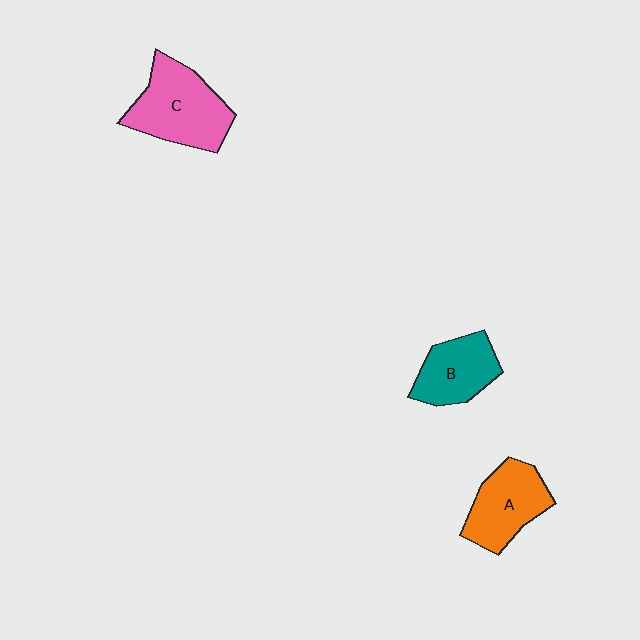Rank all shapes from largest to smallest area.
From largest to smallest: C (pink), A (orange), B (teal).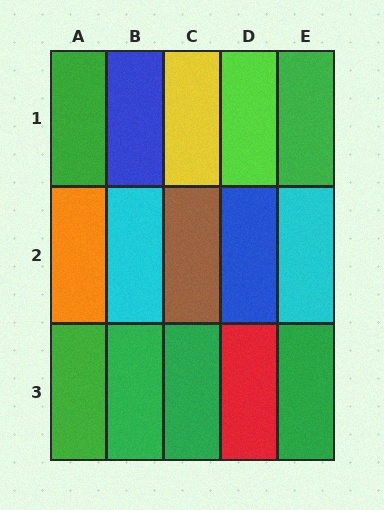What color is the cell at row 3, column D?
Red.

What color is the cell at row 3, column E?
Green.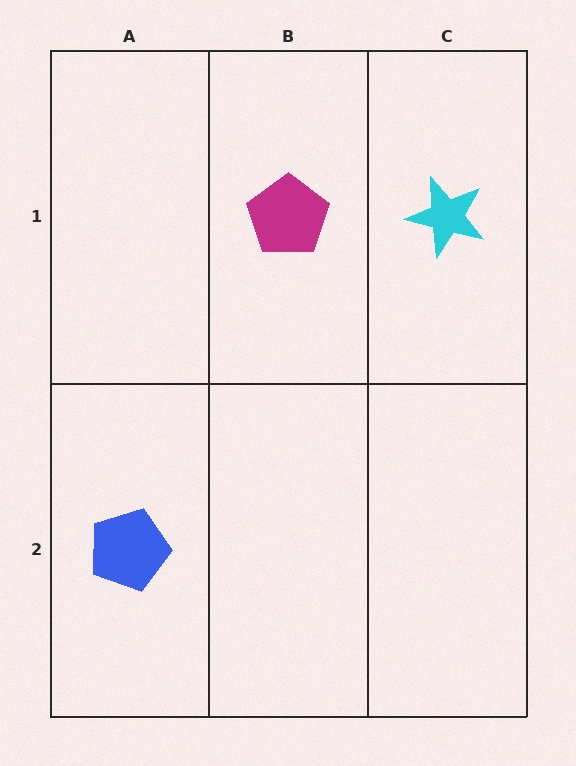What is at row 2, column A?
A blue pentagon.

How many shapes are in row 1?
2 shapes.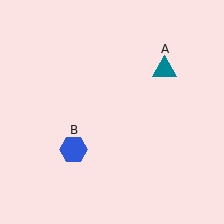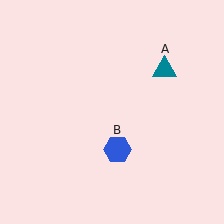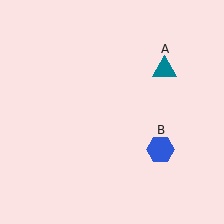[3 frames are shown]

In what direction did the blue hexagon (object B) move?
The blue hexagon (object B) moved right.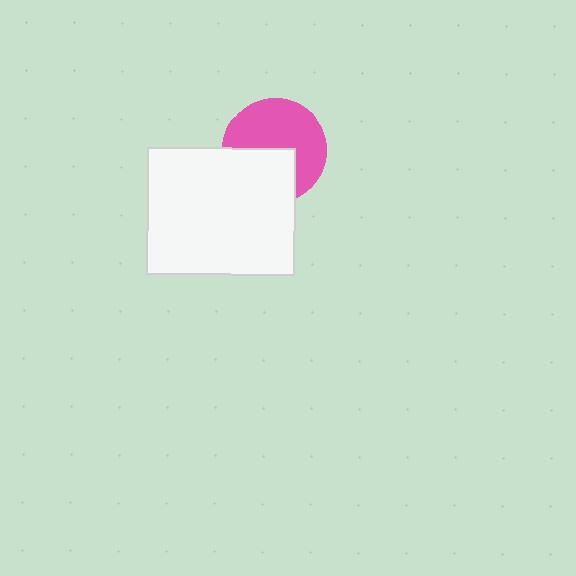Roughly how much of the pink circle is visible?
About half of it is visible (roughly 59%).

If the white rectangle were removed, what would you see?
You would see the complete pink circle.